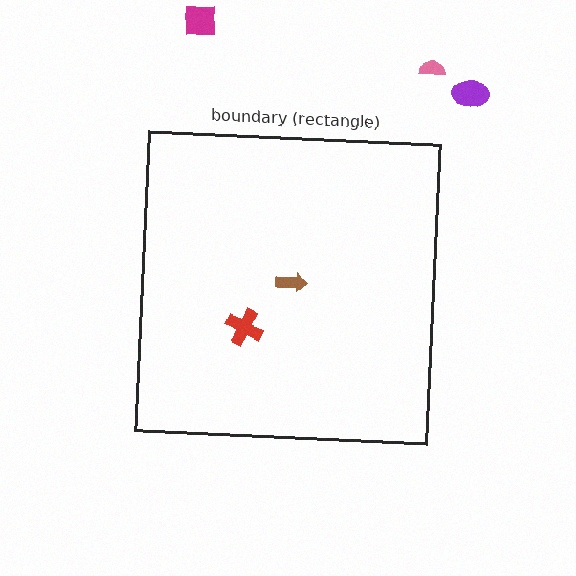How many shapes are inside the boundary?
2 inside, 3 outside.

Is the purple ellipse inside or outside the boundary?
Outside.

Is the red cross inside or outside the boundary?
Inside.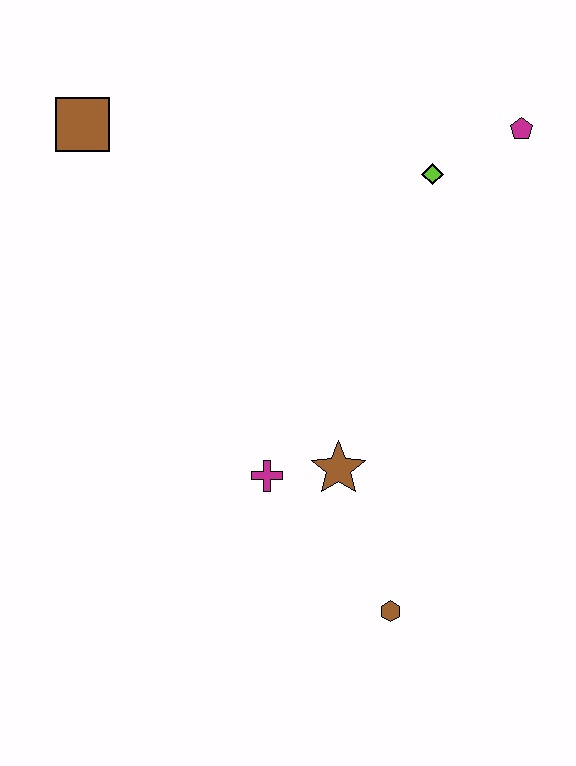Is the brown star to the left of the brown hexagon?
Yes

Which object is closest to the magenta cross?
The brown star is closest to the magenta cross.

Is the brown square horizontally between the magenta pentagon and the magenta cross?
No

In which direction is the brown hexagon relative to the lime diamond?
The brown hexagon is below the lime diamond.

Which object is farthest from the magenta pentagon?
The brown hexagon is farthest from the magenta pentagon.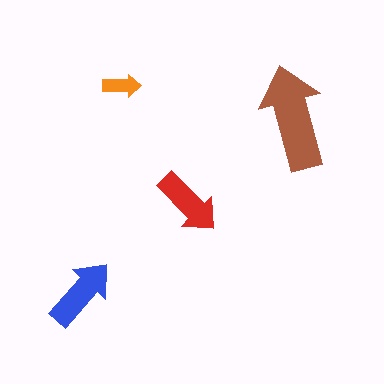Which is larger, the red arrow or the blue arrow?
The blue one.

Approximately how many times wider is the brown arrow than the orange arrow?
About 2.5 times wider.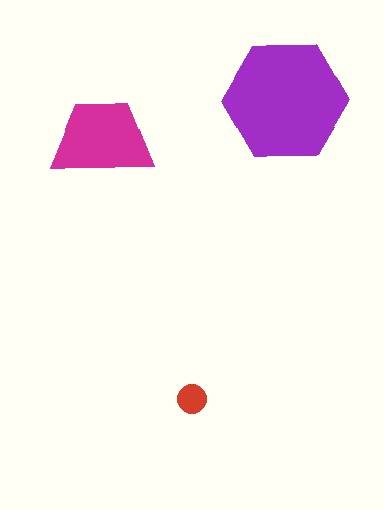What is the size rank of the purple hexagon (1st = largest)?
1st.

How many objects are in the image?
There are 3 objects in the image.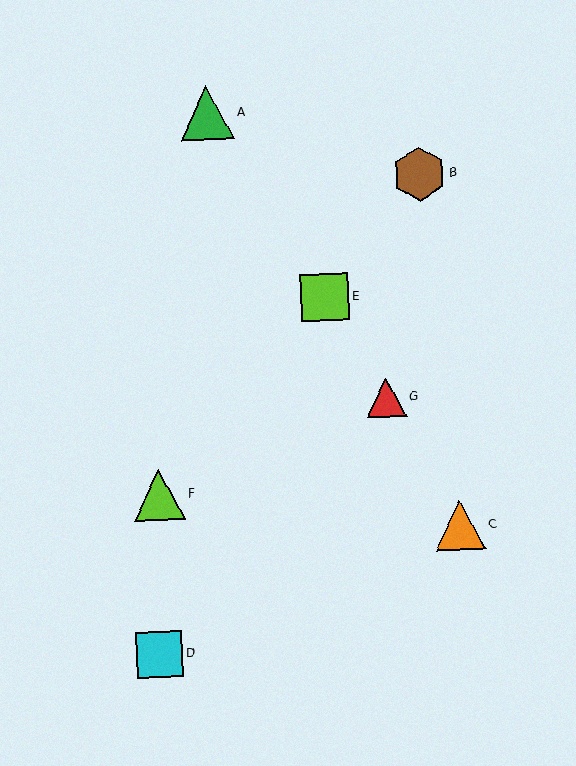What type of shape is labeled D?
Shape D is a cyan square.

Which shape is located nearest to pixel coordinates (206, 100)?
The green triangle (labeled A) at (207, 113) is nearest to that location.